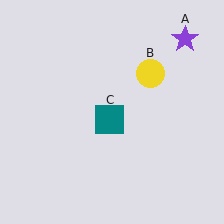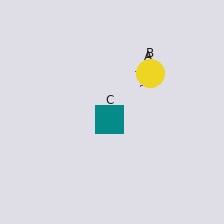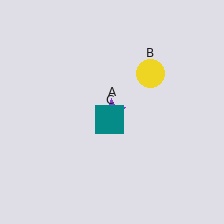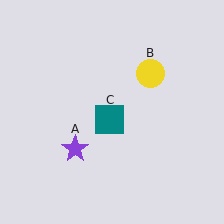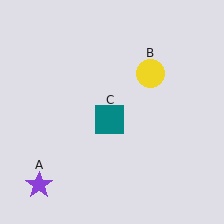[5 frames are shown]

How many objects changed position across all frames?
1 object changed position: purple star (object A).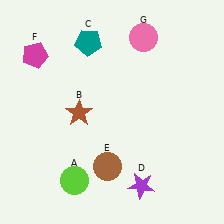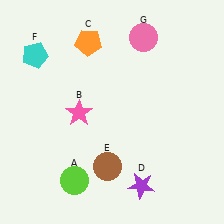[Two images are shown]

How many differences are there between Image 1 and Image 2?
There are 3 differences between the two images.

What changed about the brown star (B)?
In Image 1, B is brown. In Image 2, it changed to pink.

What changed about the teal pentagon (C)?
In Image 1, C is teal. In Image 2, it changed to orange.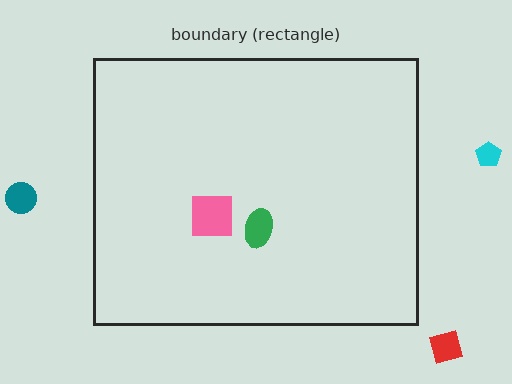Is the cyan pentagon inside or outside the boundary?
Outside.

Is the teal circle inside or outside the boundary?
Outside.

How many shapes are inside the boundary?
2 inside, 3 outside.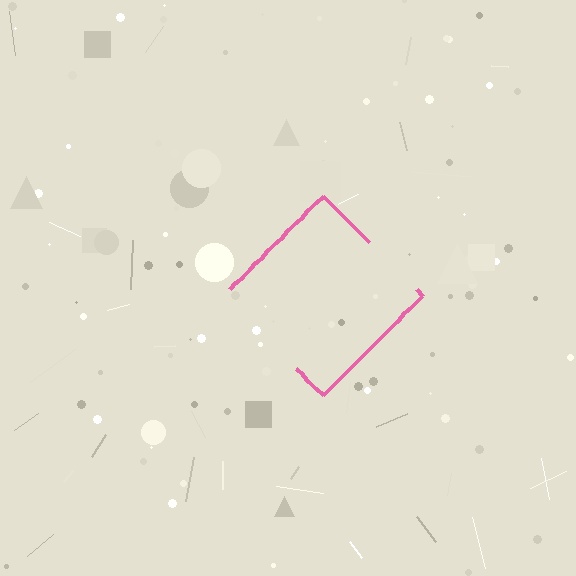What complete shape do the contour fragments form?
The contour fragments form a diamond.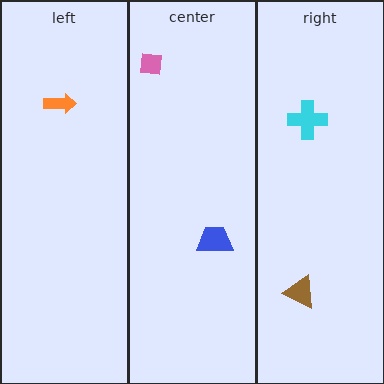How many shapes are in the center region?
2.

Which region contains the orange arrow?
The left region.